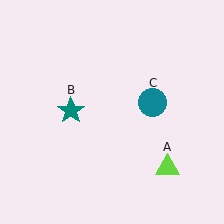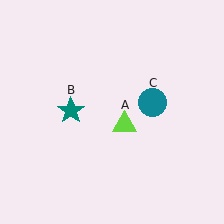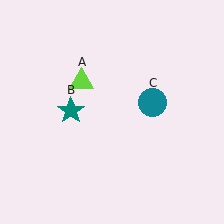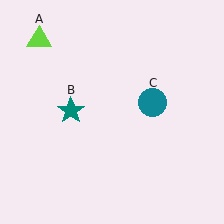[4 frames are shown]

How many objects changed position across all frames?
1 object changed position: lime triangle (object A).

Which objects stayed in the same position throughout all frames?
Teal star (object B) and teal circle (object C) remained stationary.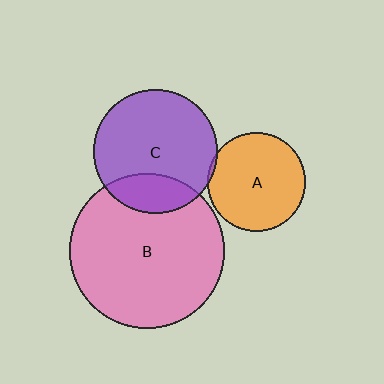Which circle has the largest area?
Circle B (pink).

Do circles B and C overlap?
Yes.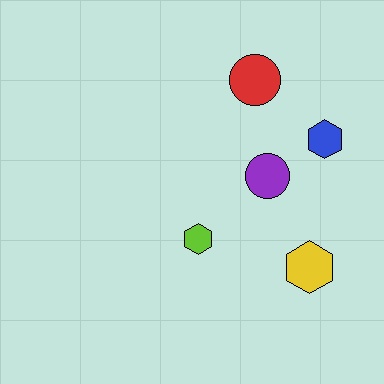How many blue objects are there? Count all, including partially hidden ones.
There is 1 blue object.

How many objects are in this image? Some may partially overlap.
There are 5 objects.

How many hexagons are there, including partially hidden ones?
There are 3 hexagons.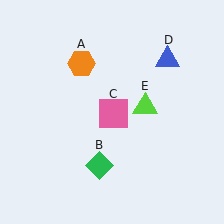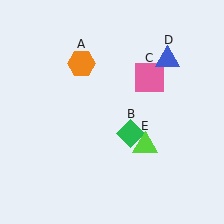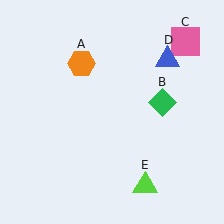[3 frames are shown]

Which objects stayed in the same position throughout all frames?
Orange hexagon (object A) and blue triangle (object D) remained stationary.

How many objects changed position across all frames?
3 objects changed position: green diamond (object B), pink square (object C), lime triangle (object E).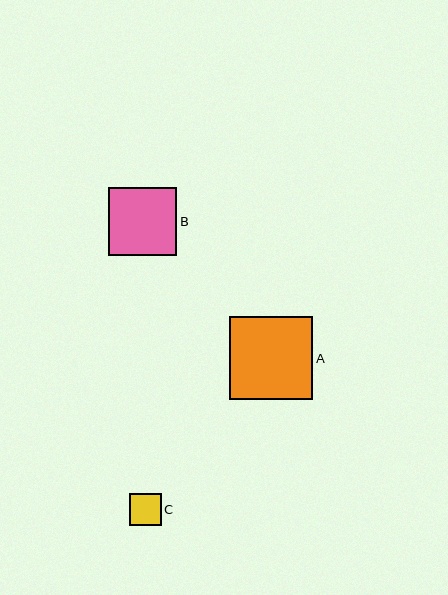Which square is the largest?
Square A is the largest with a size of approximately 83 pixels.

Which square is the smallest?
Square C is the smallest with a size of approximately 32 pixels.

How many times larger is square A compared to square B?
Square A is approximately 1.2 times the size of square B.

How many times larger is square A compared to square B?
Square A is approximately 1.2 times the size of square B.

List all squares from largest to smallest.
From largest to smallest: A, B, C.